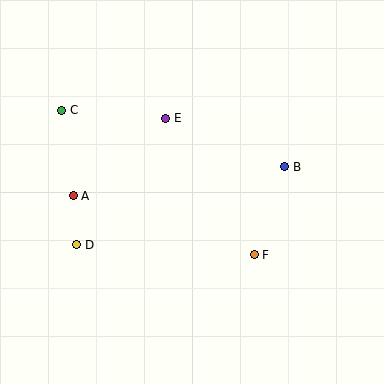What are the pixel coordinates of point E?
Point E is at (166, 118).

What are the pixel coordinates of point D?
Point D is at (77, 245).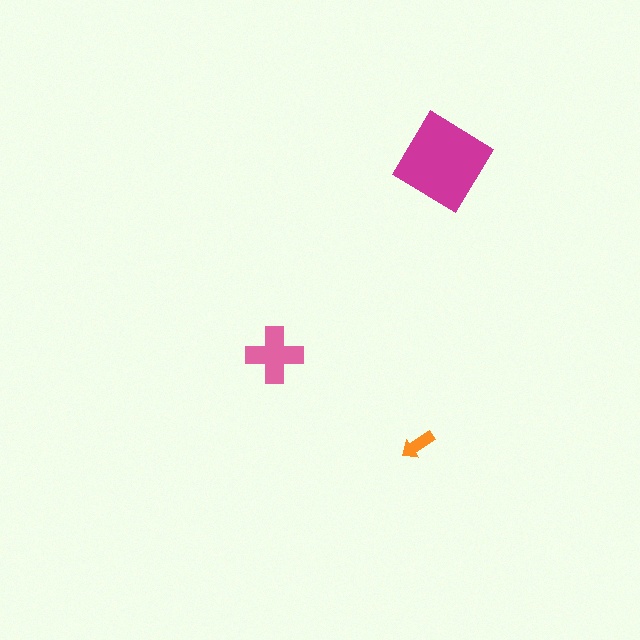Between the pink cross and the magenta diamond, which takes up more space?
The magenta diamond.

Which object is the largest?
The magenta diamond.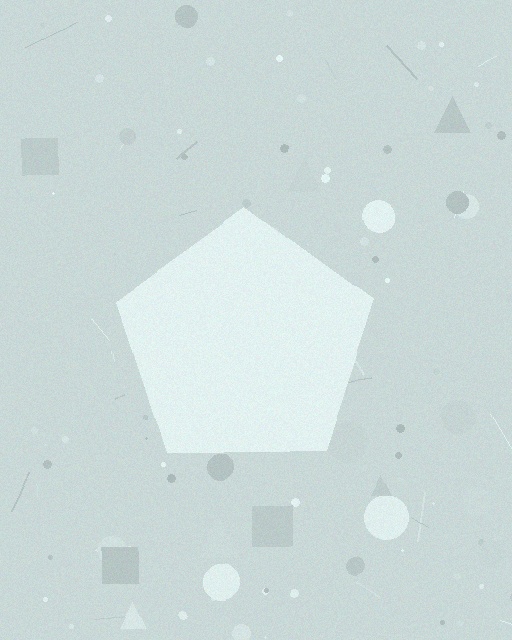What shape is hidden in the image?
A pentagon is hidden in the image.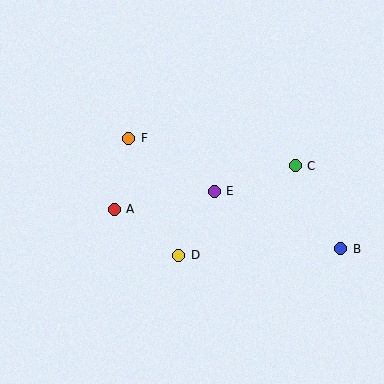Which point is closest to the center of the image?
Point E at (214, 191) is closest to the center.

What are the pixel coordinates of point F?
Point F is at (129, 138).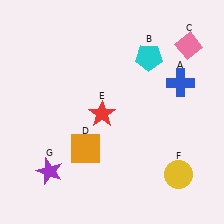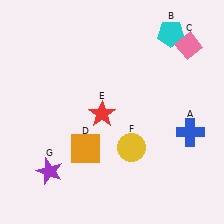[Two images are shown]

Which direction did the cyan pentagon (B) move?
The cyan pentagon (B) moved up.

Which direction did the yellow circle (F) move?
The yellow circle (F) moved left.